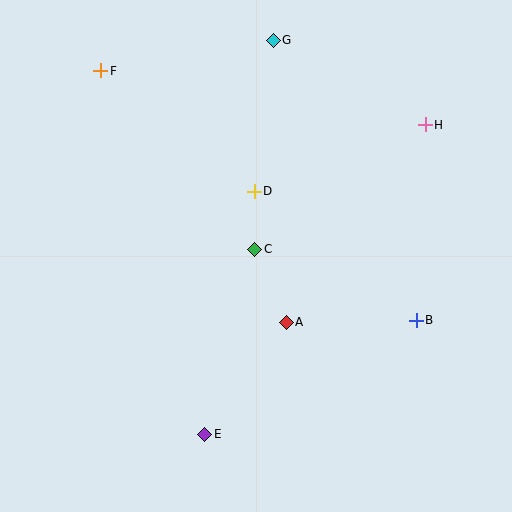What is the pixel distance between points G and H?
The distance between G and H is 174 pixels.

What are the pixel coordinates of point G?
Point G is at (273, 40).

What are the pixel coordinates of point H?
Point H is at (425, 125).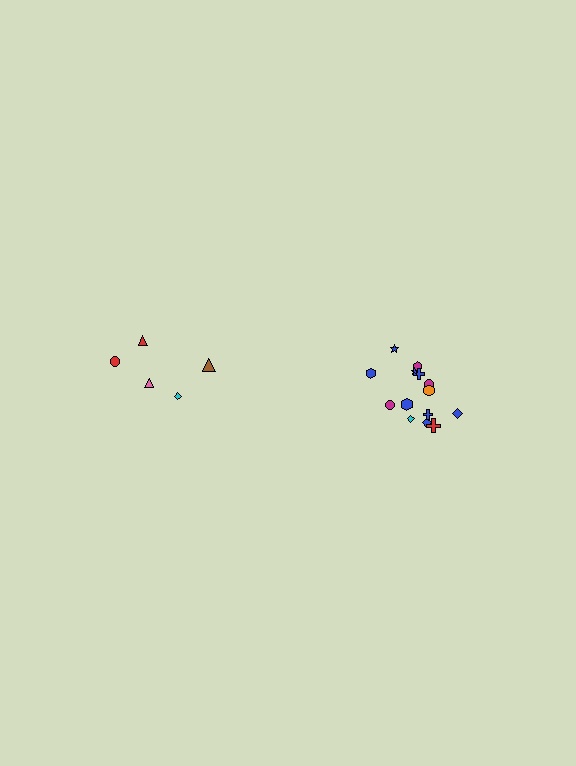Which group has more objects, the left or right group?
The right group.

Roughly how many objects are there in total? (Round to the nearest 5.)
Roughly 20 objects in total.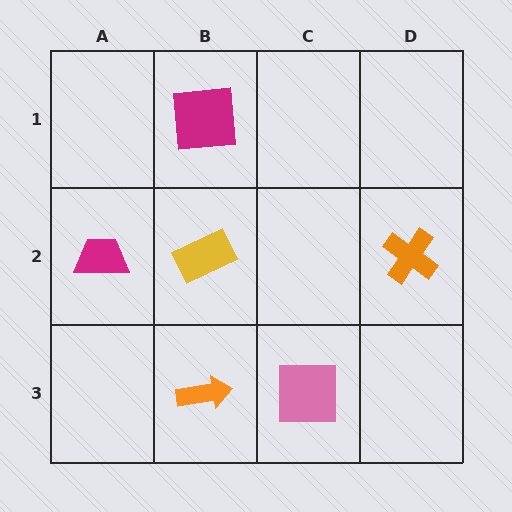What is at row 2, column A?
A magenta trapezoid.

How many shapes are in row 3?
2 shapes.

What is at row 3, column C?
A pink square.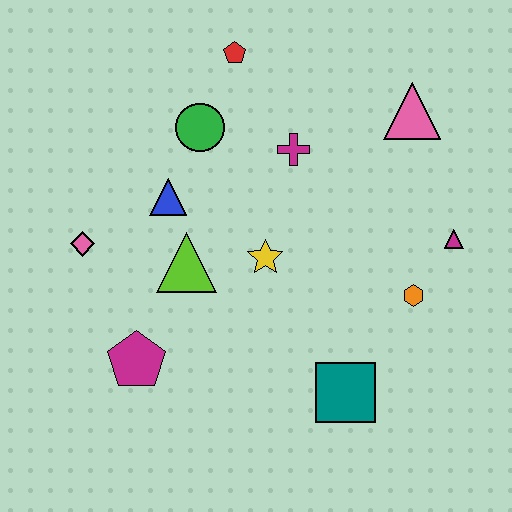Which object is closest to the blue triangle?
The lime triangle is closest to the blue triangle.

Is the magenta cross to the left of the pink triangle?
Yes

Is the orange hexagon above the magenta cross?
No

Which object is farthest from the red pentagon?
The teal square is farthest from the red pentagon.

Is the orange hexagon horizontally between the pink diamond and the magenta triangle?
Yes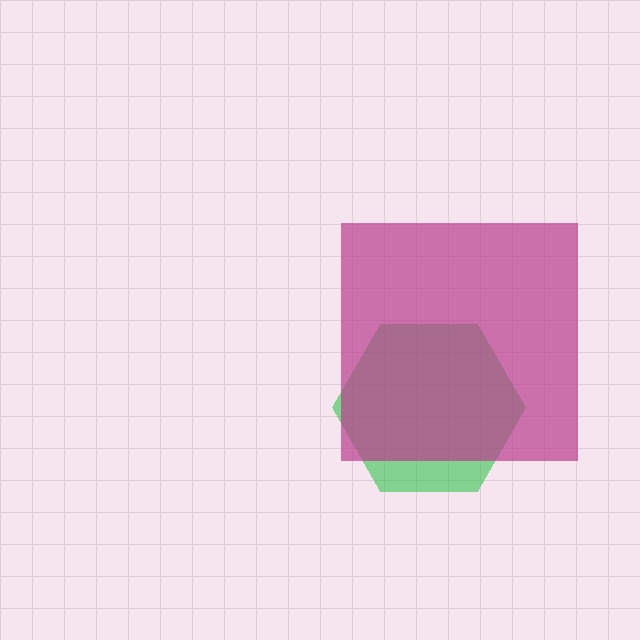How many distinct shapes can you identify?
There are 2 distinct shapes: a green hexagon, a magenta square.